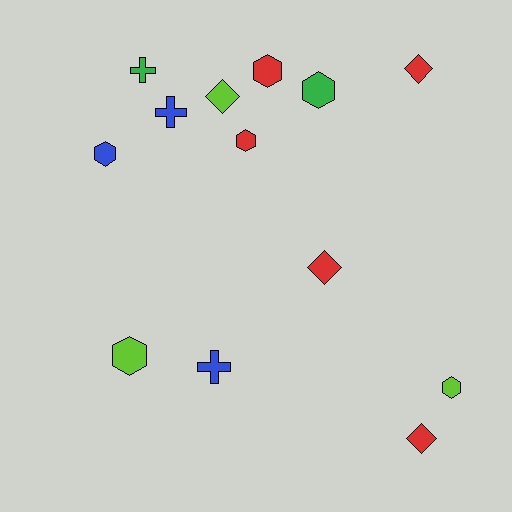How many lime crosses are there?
There are no lime crosses.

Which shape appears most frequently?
Hexagon, with 6 objects.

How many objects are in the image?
There are 13 objects.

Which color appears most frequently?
Red, with 5 objects.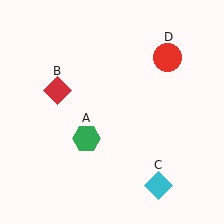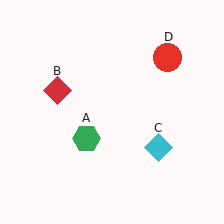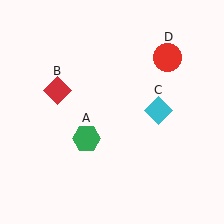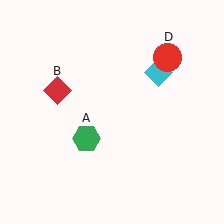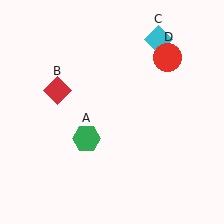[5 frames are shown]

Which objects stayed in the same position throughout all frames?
Green hexagon (object A) and red diamond (object B) and red circle (object D) remained stationary.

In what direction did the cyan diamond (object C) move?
The cyan diamond (object C) moved up.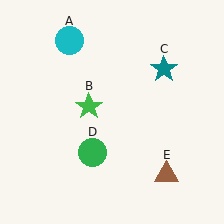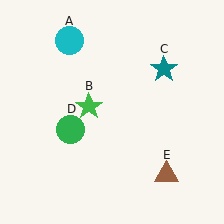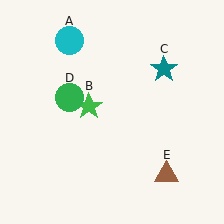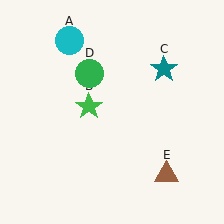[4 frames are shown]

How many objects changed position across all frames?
1 object changed position: green circle (object D).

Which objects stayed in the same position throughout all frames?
Cyan circle (object A) and green star (object B) and teal star (object C) and brown triangle (object E) remained stationary.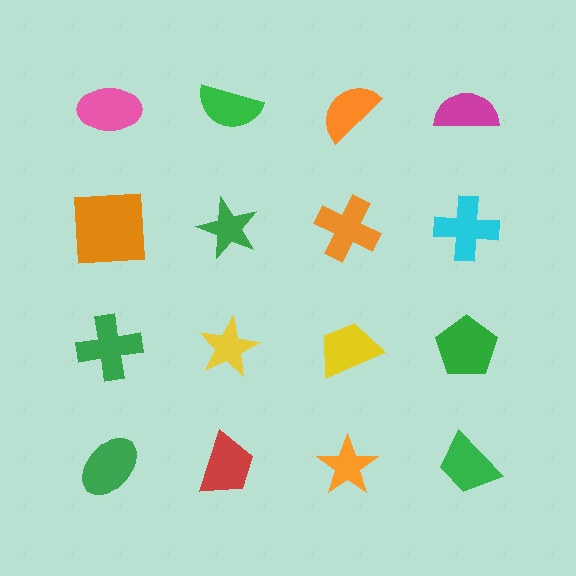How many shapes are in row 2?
4 shapes.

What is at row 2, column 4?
A cyan cross.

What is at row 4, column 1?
A green ellipse.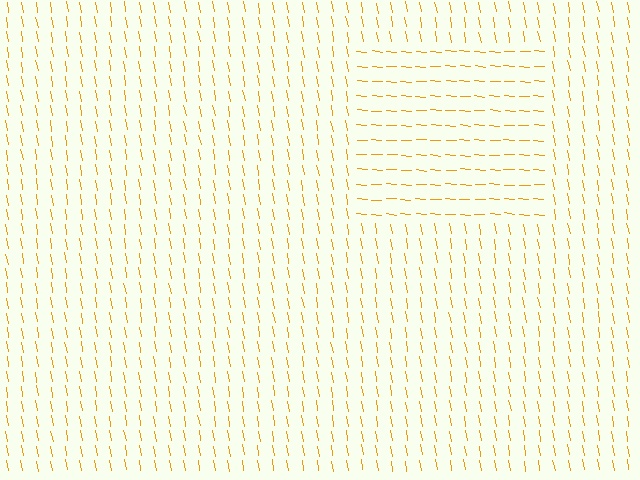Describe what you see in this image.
The image is filled with small orange line segments. A rectangle region in the image has lines oriented differently from the surrounding lines, creating a visible texture boundary.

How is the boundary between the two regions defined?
The boundary is defined purely by a change in line orientation (approximately 76 degrees difference). All lines are the same color and thickness.